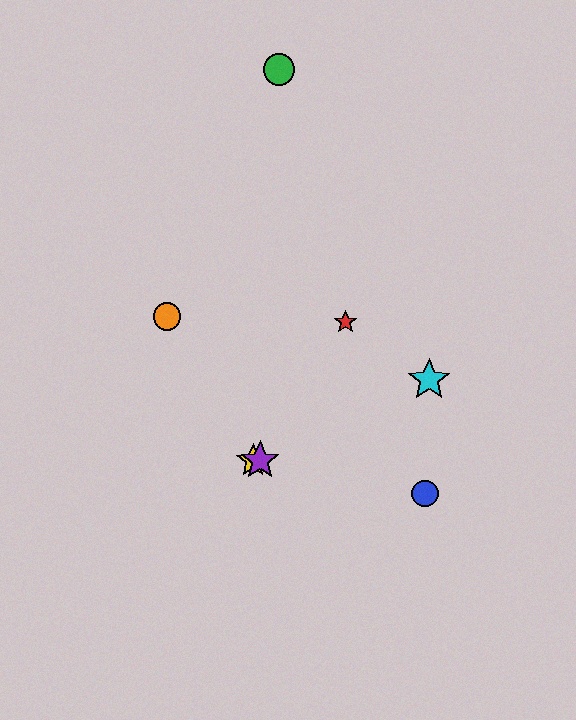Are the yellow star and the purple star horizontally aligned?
Yes, both are at y≈461.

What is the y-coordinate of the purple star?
The purple star is at y≈461.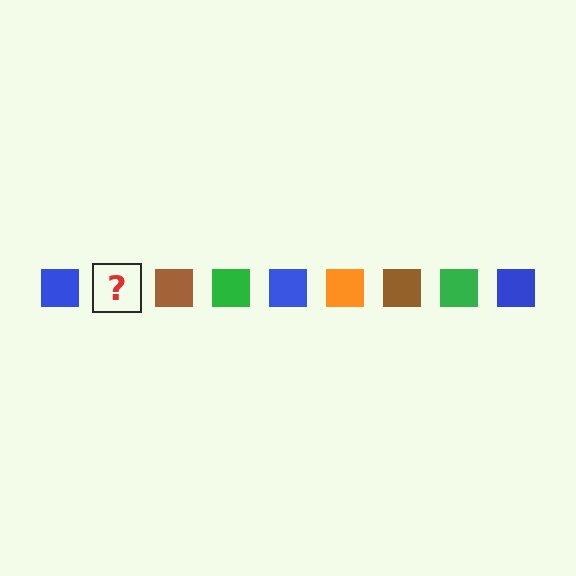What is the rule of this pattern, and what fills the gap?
The rule is that the pattern cycles through blue, orange, brown, green squares. The gap should be filled with an orange square.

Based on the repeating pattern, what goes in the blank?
The blank should be an orange square.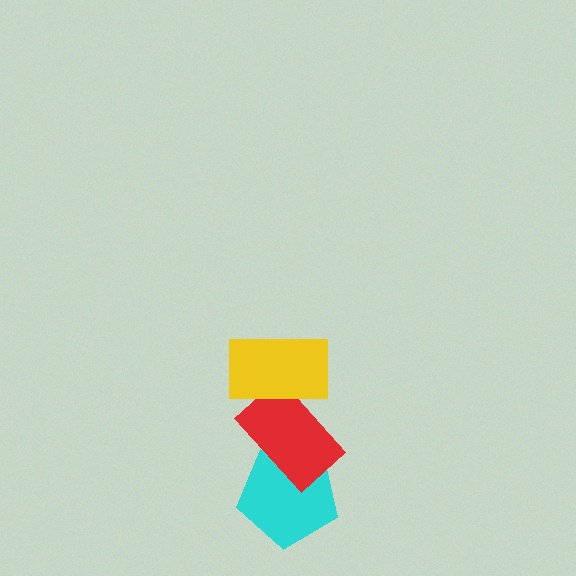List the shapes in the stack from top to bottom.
From top to bottom: the yellow rectangle, the red rectangle, the cyan pentagon.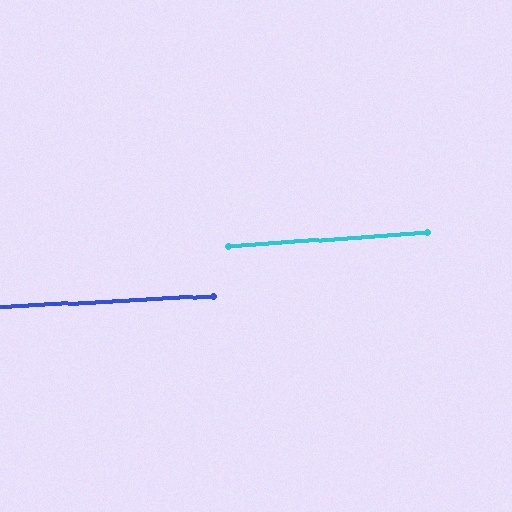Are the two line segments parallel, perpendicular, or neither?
Parallel — their directions differ by only 0.8°.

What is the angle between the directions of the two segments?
Approximately 1 degree.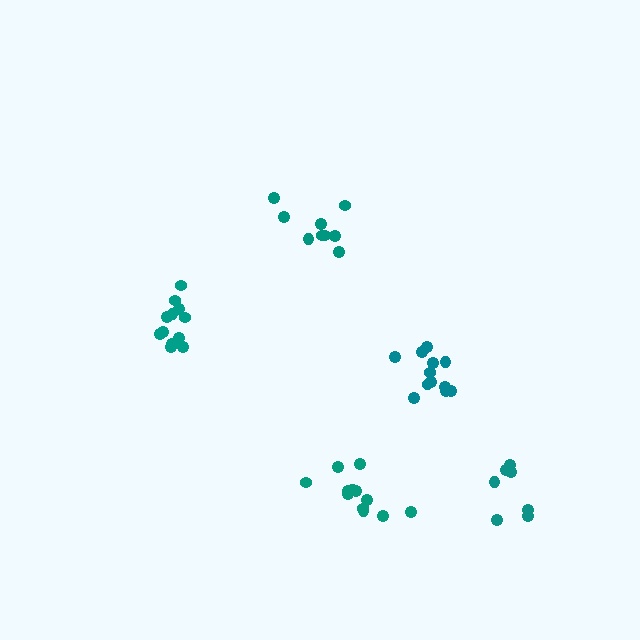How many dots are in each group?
Group 1: 12 dots, Group 2: 9 dots, Group 3: 7 dots, Group 4: 12 dots, Group 5: 12 dots (52 total).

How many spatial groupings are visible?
There are 5 spatial groupings.